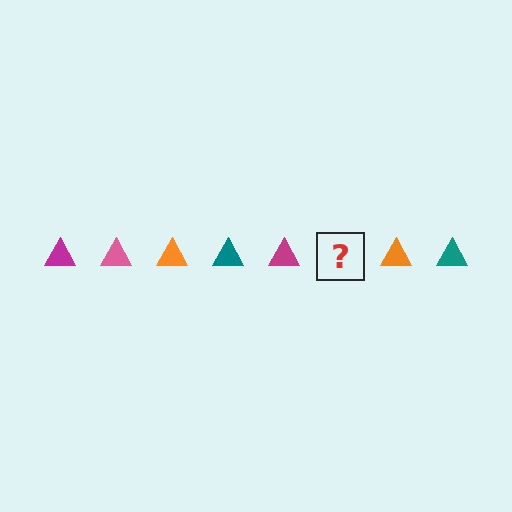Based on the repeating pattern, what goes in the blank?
The blank should be a pink triangle.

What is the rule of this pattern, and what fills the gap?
The rule is that the pattern cycles through magenta, pink, orange, teal triangles. The gap should be filled with a pink triangle.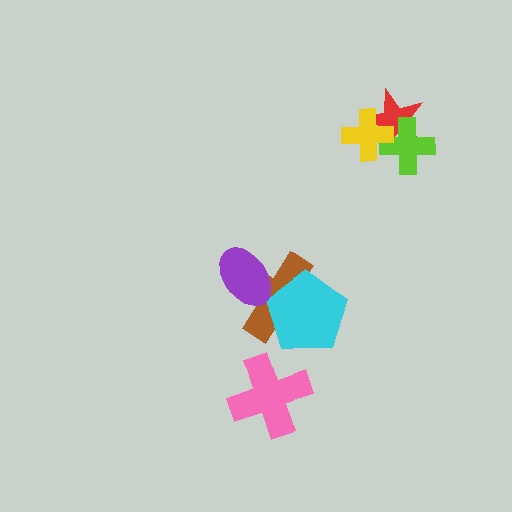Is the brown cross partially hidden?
Yes, it is partially covered by another shape.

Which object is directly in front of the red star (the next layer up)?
The lime cross is directly in front of the red star.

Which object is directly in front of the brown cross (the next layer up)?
The cyan pentagon is directly in front of the brown cross.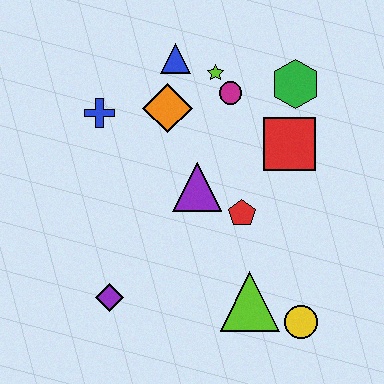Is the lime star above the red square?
Yes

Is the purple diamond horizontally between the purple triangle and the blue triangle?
No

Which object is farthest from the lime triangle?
The blue triangle is farthest from the lime triangle.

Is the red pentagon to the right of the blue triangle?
Yes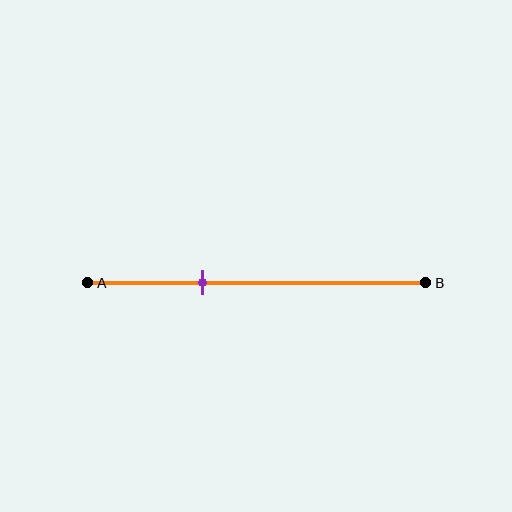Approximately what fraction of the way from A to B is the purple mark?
The purple mark is approximately 35% of the way from A to B.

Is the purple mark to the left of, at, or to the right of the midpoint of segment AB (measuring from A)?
The purple mark is to the left of the midpoint of segment AB.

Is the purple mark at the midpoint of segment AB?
No, the mark is at about 35% from A, not at the 50% midpoint.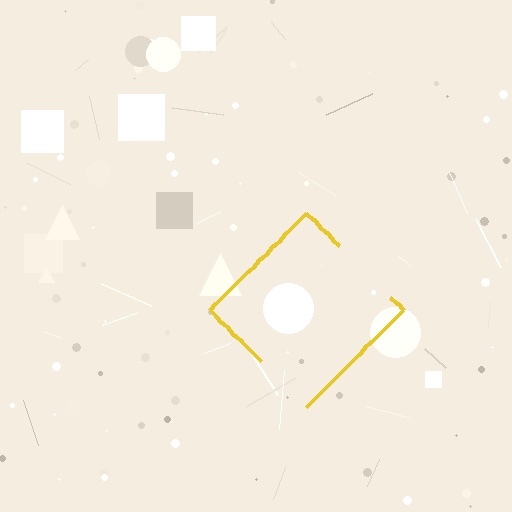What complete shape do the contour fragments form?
The contour fragments form a diamond.